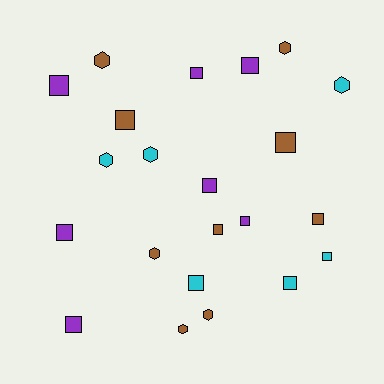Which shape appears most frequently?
Square, with 14 objects.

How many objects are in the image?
There are 22 objects.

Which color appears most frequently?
Brown, with 9 objects.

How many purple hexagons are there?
There are no purple hexagons.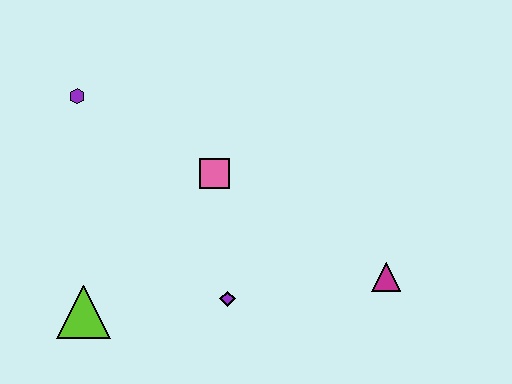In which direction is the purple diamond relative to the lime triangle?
The purple diamond is to the right of the lime triangle.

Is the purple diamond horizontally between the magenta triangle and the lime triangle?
Yes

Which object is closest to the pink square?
The purple diamond is closest to the pink square.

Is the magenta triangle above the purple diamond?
Yes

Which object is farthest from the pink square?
The magenta triangle is farthest from the pink square.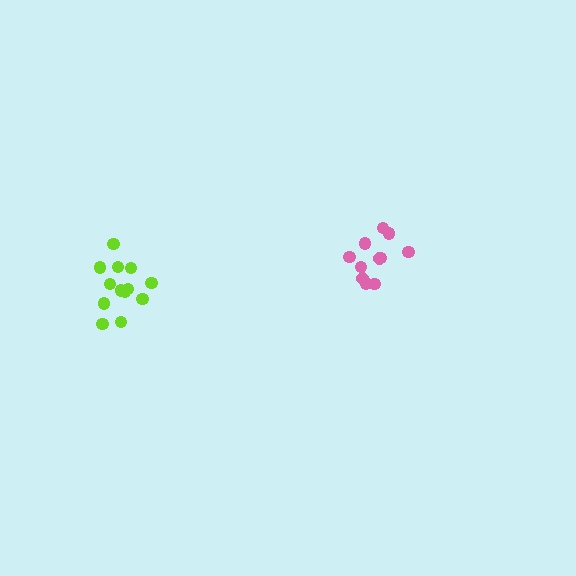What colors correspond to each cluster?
The clusters are colored: pink, lime.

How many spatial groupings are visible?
There are 2 spatial groupings.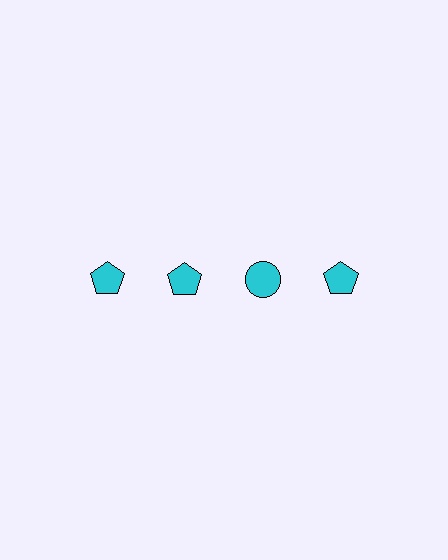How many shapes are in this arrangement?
There are 4 shapes arranged in a grid pattern.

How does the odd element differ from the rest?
It has a different shape: circle instead of pentagon.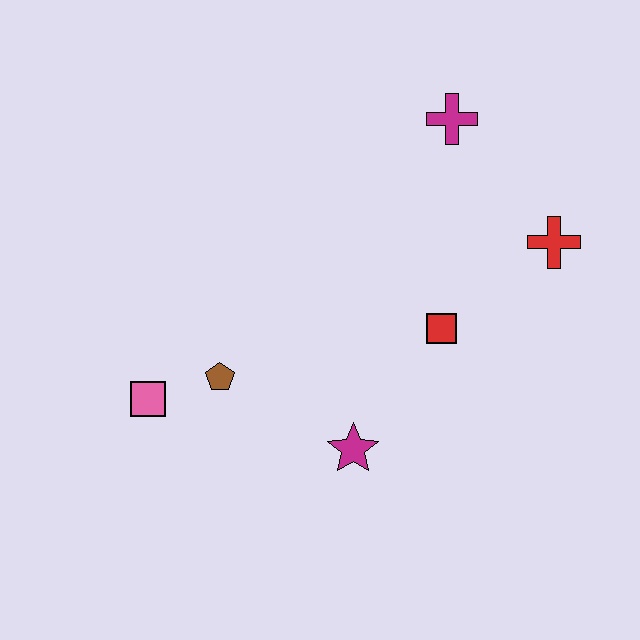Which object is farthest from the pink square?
The red cross is farthest from the pink square.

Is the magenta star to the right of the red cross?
No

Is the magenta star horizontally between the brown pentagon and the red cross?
Yes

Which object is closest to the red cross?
The red square is closest to the red cross.